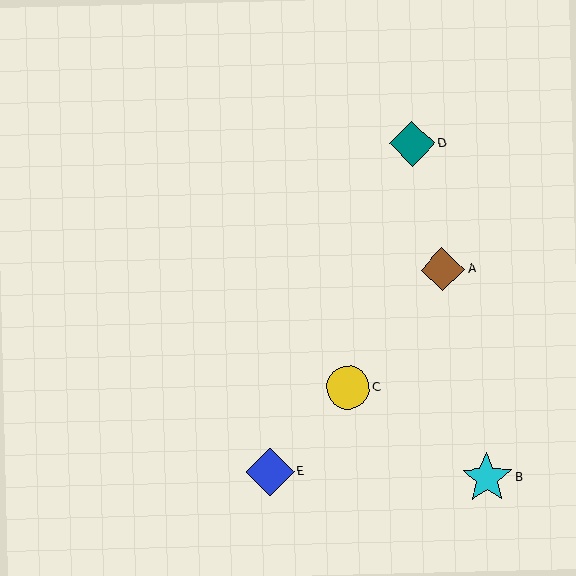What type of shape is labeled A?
Shape A is a brown diamond.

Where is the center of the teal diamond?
The center of the teal diamond is at (412, 144).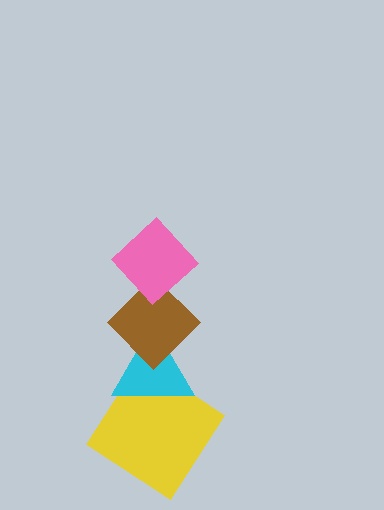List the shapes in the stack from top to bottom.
From top to bottom: the pink diamond, the brown diamond, the cyan triangle, the yellow diamond.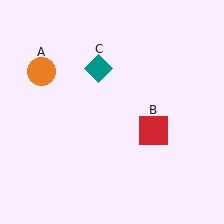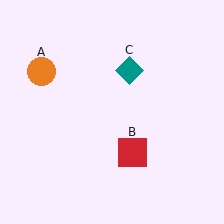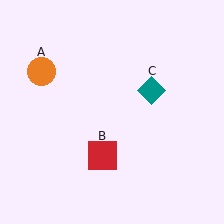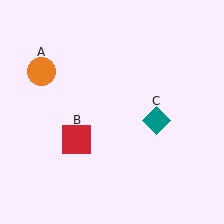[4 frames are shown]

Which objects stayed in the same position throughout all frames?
Orange circle (object A) remained stationary.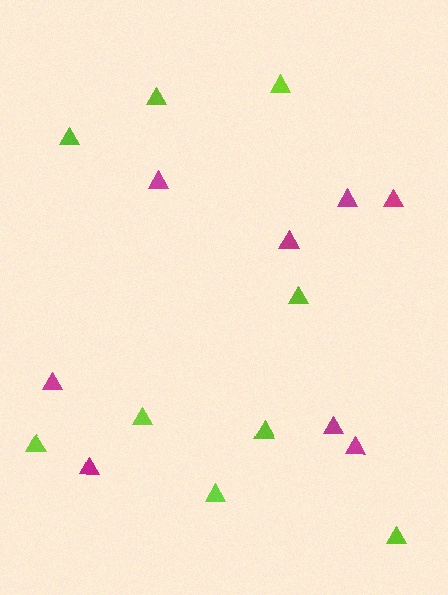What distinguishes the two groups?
There are 2 groups: one group of lime triangles (9) and one group of magenta triangles (8).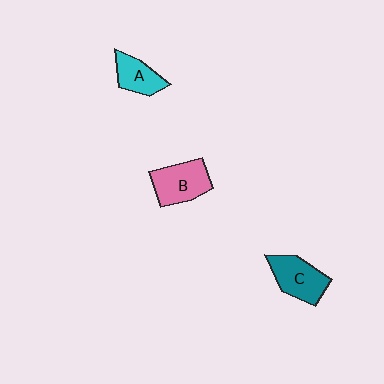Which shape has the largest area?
Shape B (pink).